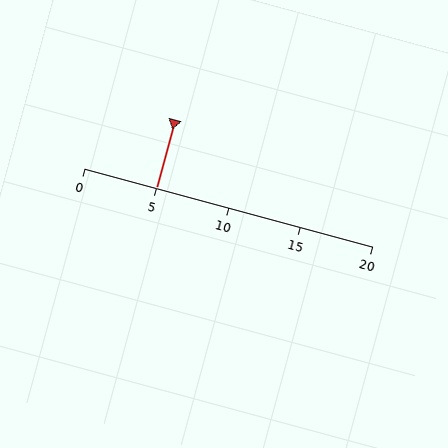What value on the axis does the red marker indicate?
The marker indicates approximately 5.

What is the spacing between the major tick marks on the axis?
The major ticks are spaced 5 apart.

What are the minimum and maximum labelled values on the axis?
The axis runs from 0 to 20.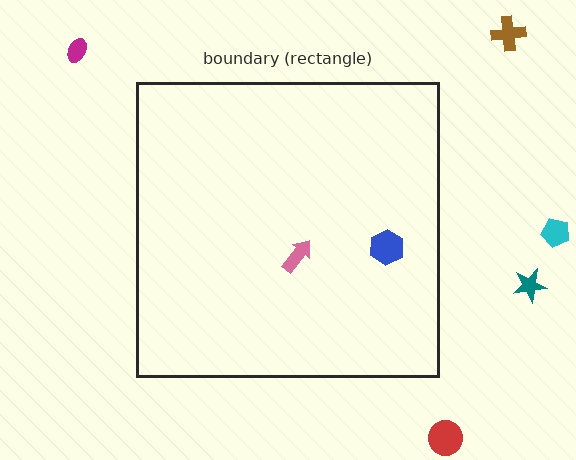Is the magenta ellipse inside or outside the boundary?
Outside.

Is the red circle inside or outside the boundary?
Outside.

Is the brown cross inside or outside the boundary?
Outside.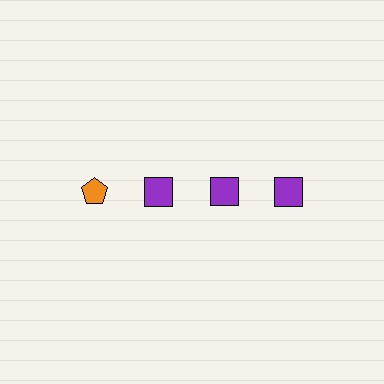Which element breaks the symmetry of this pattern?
The orange pentagon in the top row, leftmost column breaks the symmetry. All other shapes are purple squares.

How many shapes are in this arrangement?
There are 4 shapes arranged in a grid pattern.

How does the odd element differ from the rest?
It differs in both color (orange instead of purple) and shape (pentagon instead of square).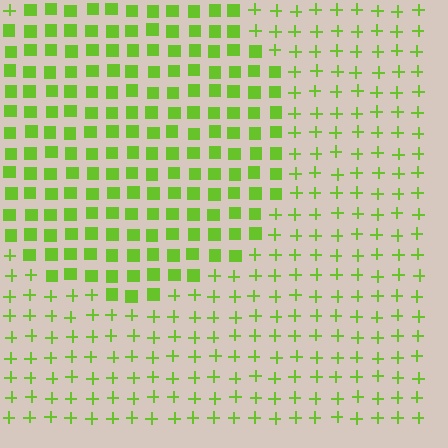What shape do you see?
I see a circle.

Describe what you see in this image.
The image is filled with small lime elements arranged in a uniform grid. A circle-shaped region contains squares, while the surrounding area contains plus signs. The boundary is defined purely by the change in element shape.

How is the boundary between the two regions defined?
The boundary is defined by a change in element shape: squares inside vs. plus signs outside. All elements share the same color and spacing.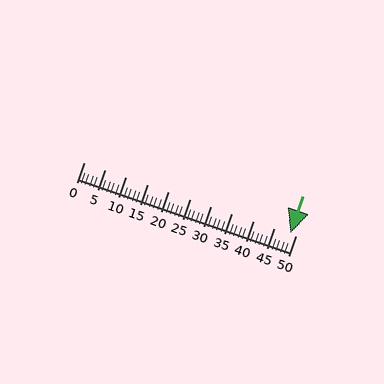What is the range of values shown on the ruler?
The ruler shows values from 0 to 50.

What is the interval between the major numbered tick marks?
The major tick marks are spaced 5 units apart.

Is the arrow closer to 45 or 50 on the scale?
The arrow is closer to 50.